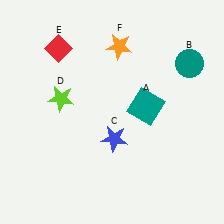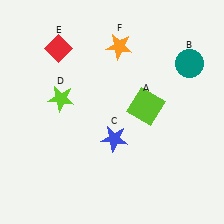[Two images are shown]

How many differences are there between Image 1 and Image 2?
There is 1 difference between the two images.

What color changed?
The square (A) changed from teal in Image 1 to lime in Image 2.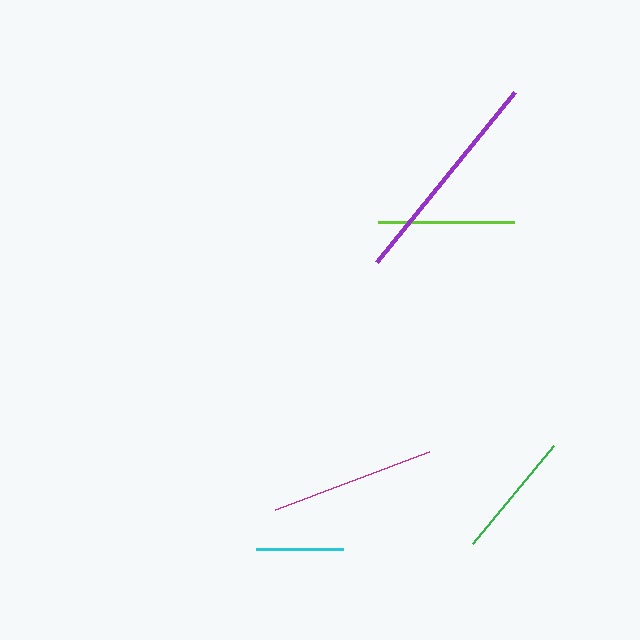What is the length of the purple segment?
The purple segment is approximately 219 pixels long.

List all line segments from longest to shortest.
From longest to shortest: purple, magenta, lime, green, cyan.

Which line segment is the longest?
The purple line is the longest at approximately 219 pixels.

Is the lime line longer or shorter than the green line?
The lime line is longer than the green line.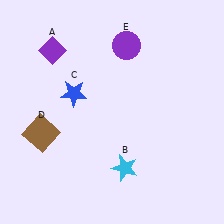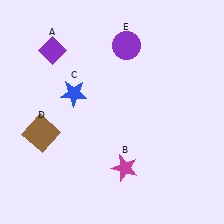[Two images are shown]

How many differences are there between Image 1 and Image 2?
There is 1 difference between the two images.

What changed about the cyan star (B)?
In Image 1, B is cyan. In Image 2, it changed to magenta.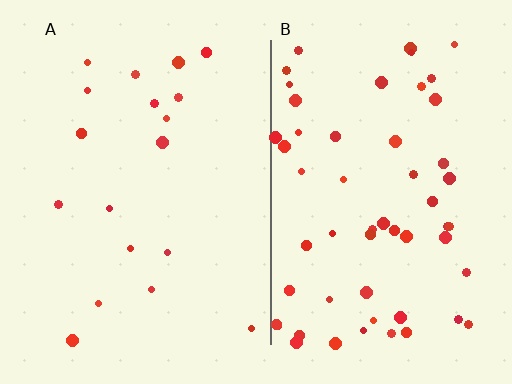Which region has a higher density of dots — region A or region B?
B (the right).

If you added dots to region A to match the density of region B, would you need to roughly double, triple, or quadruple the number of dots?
Approximately triple.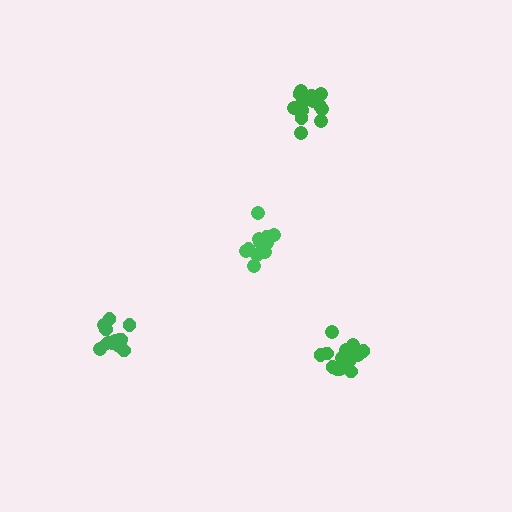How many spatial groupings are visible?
There are 4 spatial groupings.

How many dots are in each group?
Group 1: 11 dots, Group 2: 16 dots, Group 3: 15 dots, Group 4: 16 dots (58 total).